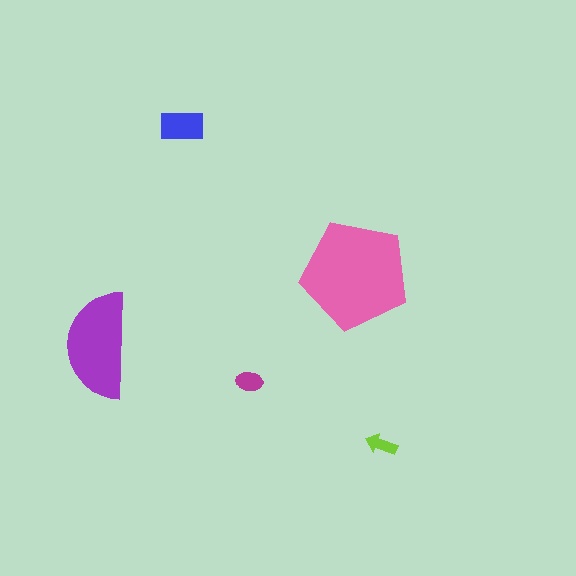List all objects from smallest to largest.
The lime arrow, the magenta ellipse, the blue rectangle, the purple semicircle, the pink pentagon.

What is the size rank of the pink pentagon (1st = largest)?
1st.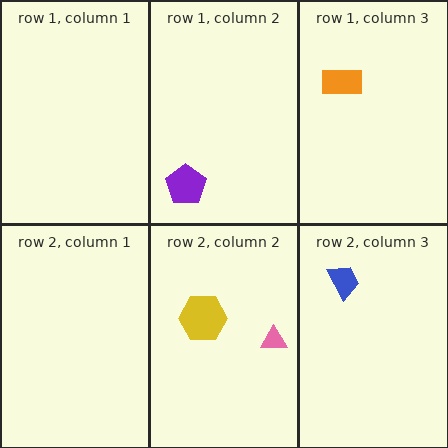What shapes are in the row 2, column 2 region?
The pink triangle, the yellow hexagon.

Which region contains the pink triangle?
The row 2, column 2 region.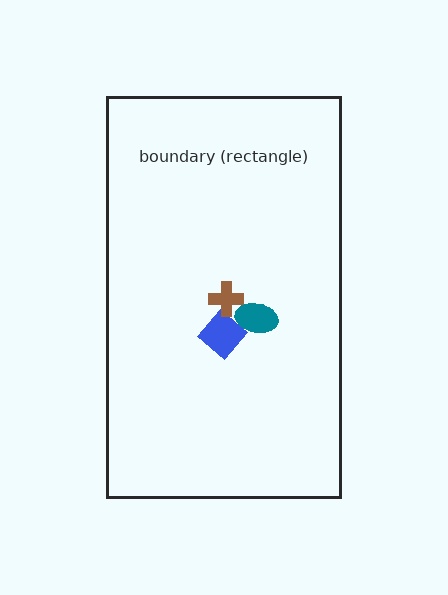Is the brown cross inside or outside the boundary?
Inside.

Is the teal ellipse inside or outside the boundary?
Inside.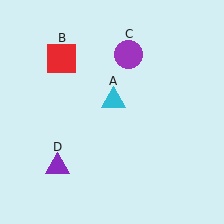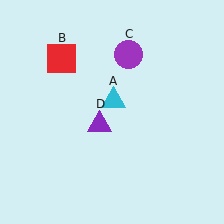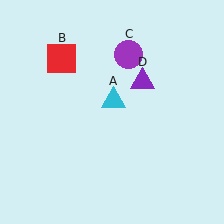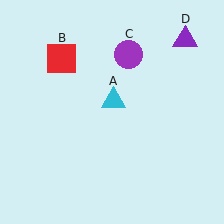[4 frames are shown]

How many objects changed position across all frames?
1 object changed position: purple triangle (object D).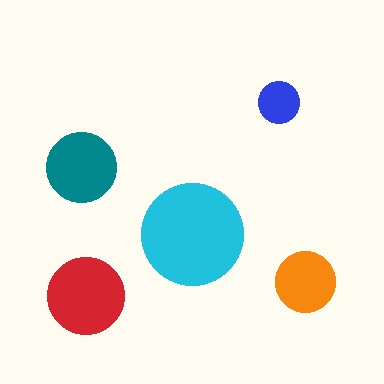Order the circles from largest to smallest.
the cyan one, the red one, the teal one, the orange one, the blue one.